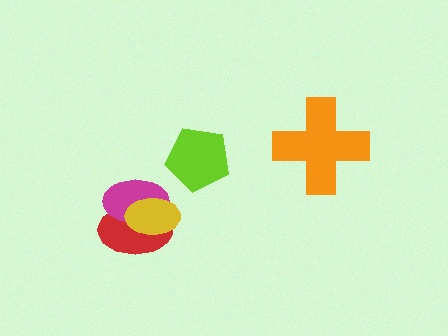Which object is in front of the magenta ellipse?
The yellow ellipse is in front of the magenta ellipse.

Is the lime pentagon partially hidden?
No, no other shape covers it.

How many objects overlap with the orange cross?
0 objects overlap with the orange cross.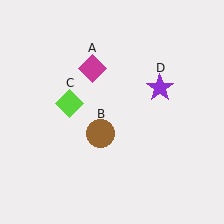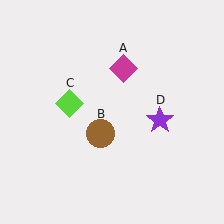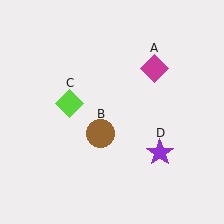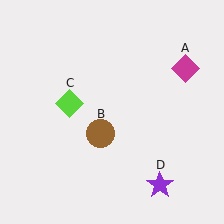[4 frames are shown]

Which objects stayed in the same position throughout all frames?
Brown circle (object B) and lime diamond (object C) remained stationary.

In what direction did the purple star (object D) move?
The purple star (object D) moved down.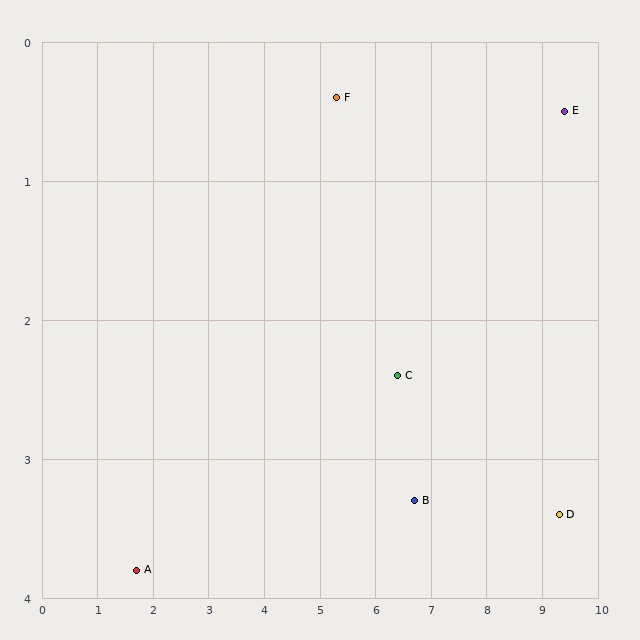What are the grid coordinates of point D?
Point D is at approximately (9.3, 3.4).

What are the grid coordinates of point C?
Point C is at approximately (6.4, 2.4).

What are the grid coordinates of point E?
Point E is at approximately (9.4, 0.5).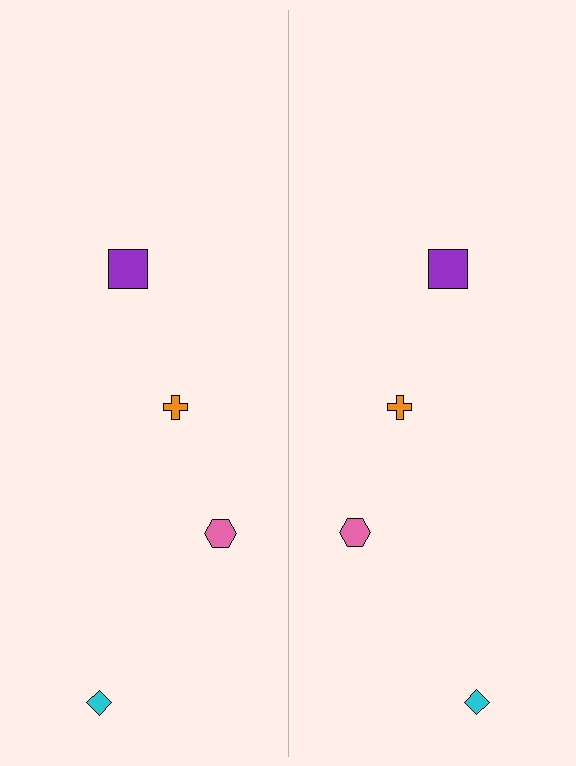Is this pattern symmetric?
Yes, this pattern has bilateral (reflection) symmetry.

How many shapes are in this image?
There are 8 shapes in this image.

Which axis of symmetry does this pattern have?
The pattern has a vertical axis of symmetry running through the center of the image.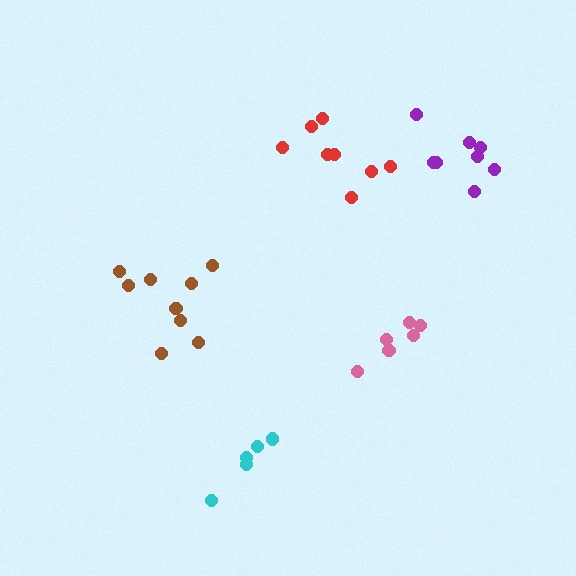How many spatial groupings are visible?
There are 5 spatial groupings.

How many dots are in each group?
Group 1: 8 dots, Group 2: 8 dots, Group 3: 9 dots, Group 4: 5 dots, Group 5: 6 dots (36 total).